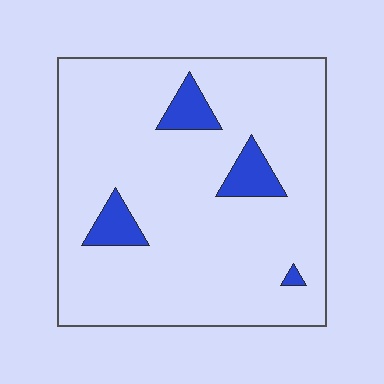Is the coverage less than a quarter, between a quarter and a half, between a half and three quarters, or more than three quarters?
Less than a quarter.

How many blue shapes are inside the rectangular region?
4.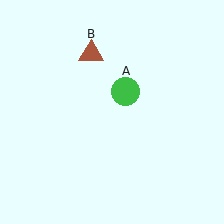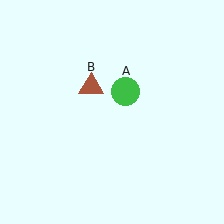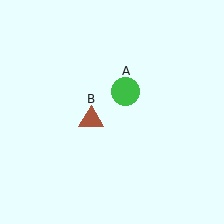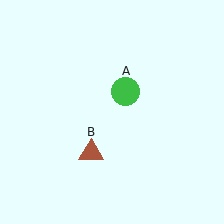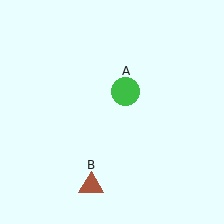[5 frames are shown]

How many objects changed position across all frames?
1 object changed position: brown triangle (object B).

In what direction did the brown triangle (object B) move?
The brown triangle (object B) moved down.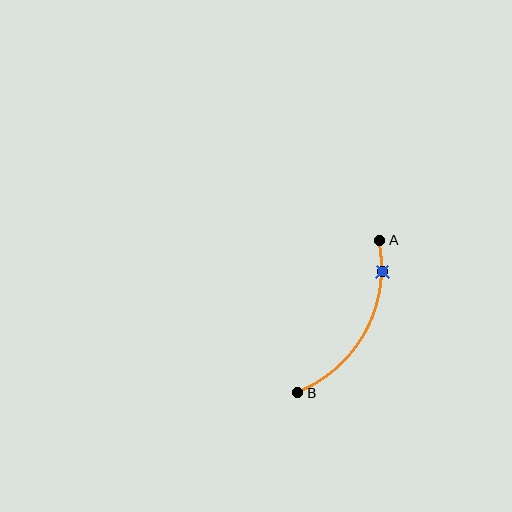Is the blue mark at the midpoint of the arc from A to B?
No. The blue mark lies on the arc but is closer to endpoint A. The arc midpoint would be at the point on the curve equidistant along the arc from both A and B.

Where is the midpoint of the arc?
The arc midpoint is the point on the curve farthest from the straight line joining A and B. It sits to the right of that line.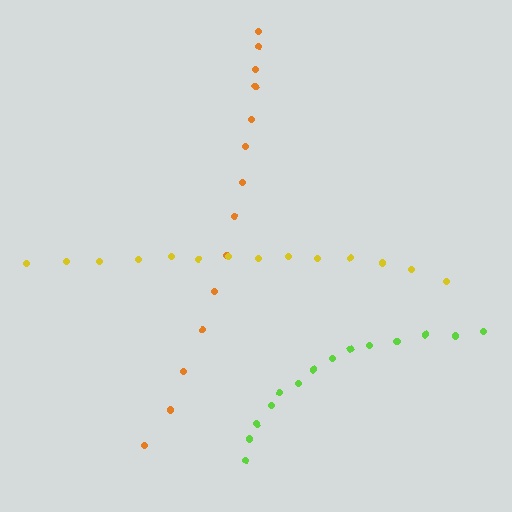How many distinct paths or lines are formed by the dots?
There are 3 distinct paths.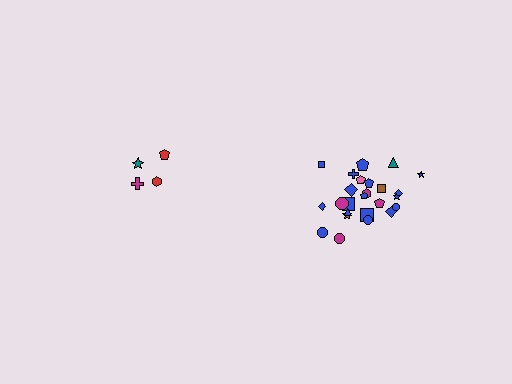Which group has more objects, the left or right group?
The right group.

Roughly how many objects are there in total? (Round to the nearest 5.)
Roughly 30 objects in total.